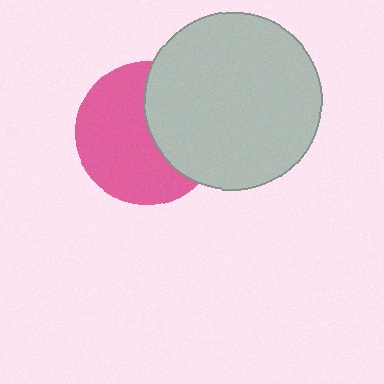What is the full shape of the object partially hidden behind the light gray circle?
The partially hidden object is a pink circle.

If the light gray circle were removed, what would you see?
You would see the complete pink circle.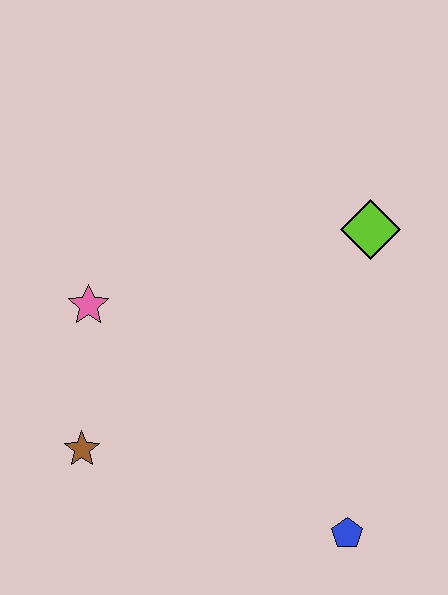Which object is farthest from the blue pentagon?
The pink star is farthest from the blue pentagon.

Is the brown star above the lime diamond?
No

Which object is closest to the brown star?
The pink star is closest to the brown star.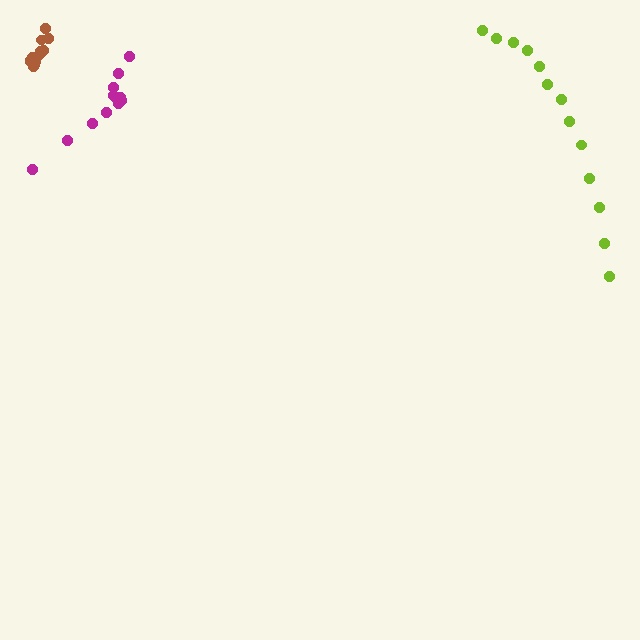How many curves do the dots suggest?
There are 3 distinct paths.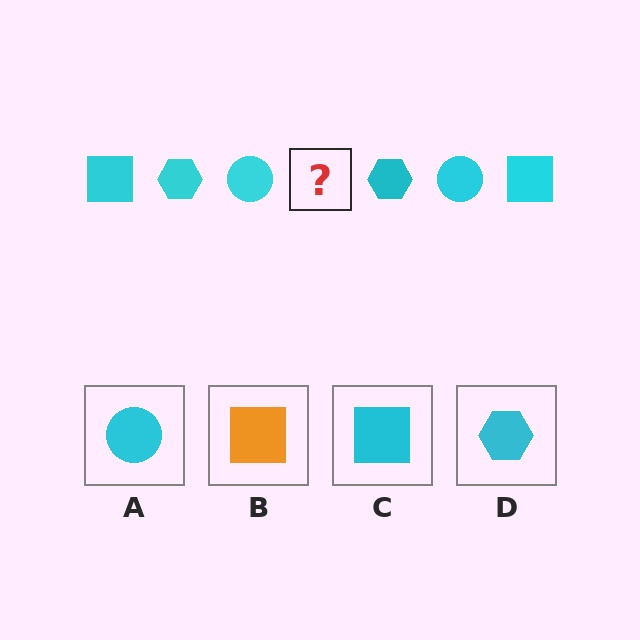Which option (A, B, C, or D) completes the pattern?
C.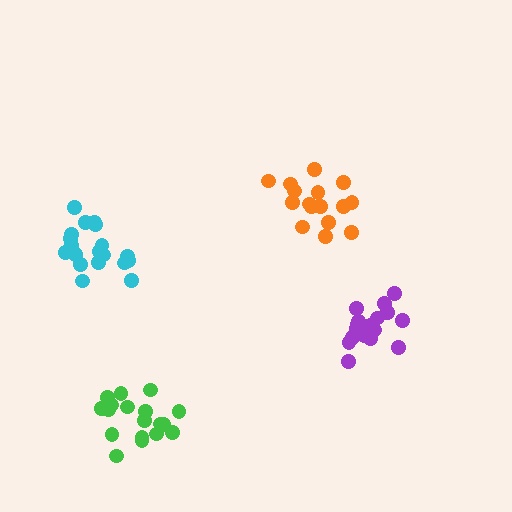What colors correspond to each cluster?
The clusters are colored: orange, cyan, green, purple.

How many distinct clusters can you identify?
There are 4 distinct clusters.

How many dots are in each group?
Group 1: 16 dots, Group 2: 19 dots, Group 3: 18 dots, Group 4: 18 dots (71 total).